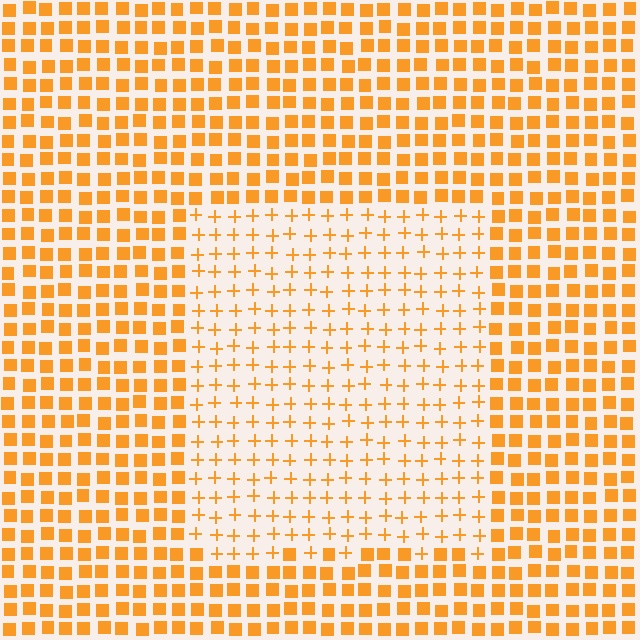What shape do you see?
I see a rectangle.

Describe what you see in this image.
The image is filled with small orange elements arranged in a uniform grid. A rectangle-shaped region contains plus signs, while the surrounding area contains squares. The boundary is defined purely by the change in element shape.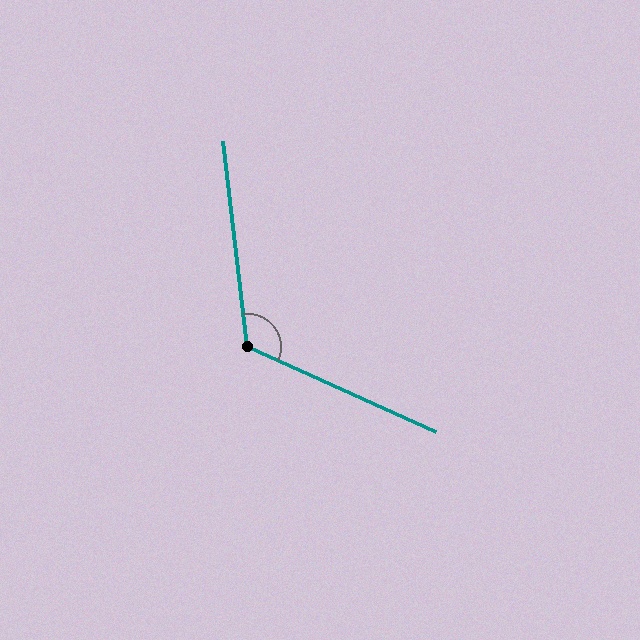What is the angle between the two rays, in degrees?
Approximately 121 degrees.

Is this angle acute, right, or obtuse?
It is obtuse.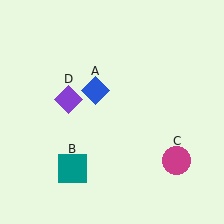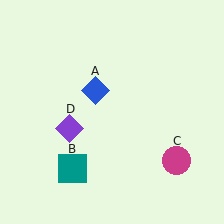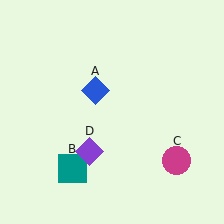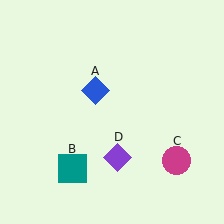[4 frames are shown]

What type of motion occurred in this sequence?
The purple diamond (object D) rotated counterclockwise around the center of the scene.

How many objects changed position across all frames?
1 object changed position: purple diamond (object D).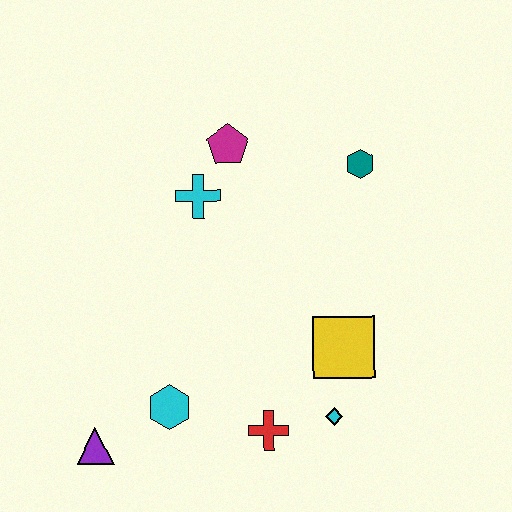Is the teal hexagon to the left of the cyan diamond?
No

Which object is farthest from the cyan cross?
The purple triangle is farthest from the cyan cross.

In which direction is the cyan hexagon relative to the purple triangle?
The cyan hexagon is to the right of the purple triangle.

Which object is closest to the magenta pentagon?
The cyan cross is closest to the magenta pentagon.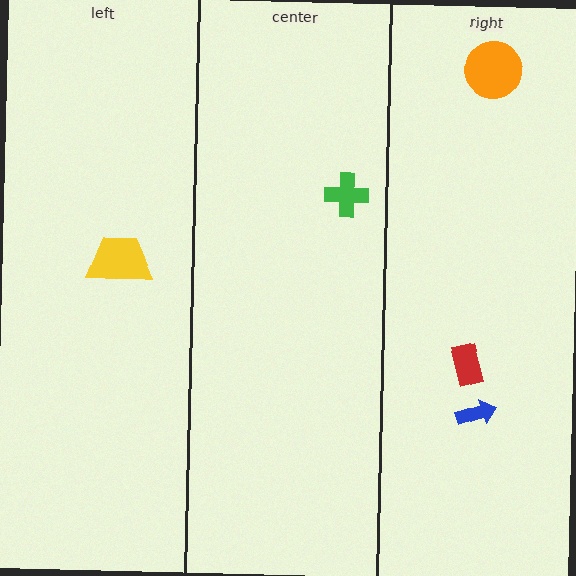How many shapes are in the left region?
1.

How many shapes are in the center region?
1.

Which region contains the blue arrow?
The right region.